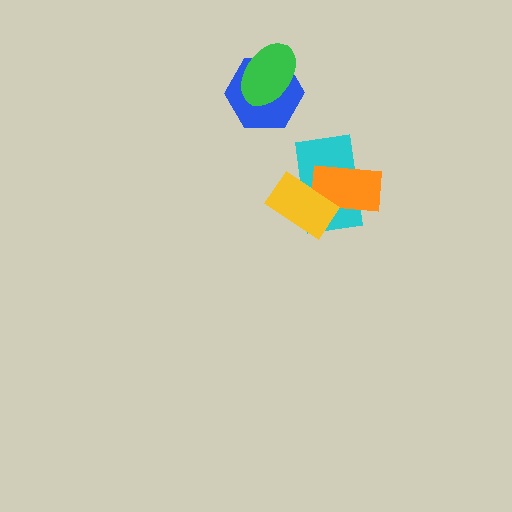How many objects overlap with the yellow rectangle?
2 objects overlap with the yellow rectangle.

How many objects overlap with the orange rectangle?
2 objects overlap with the orange rectangle.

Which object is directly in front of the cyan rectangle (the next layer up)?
The orange rectangle is directly in front of the cyan rectangle.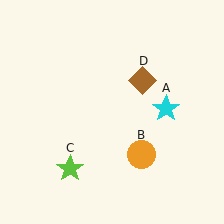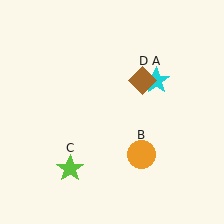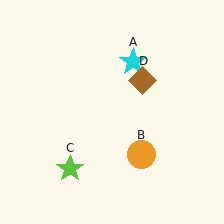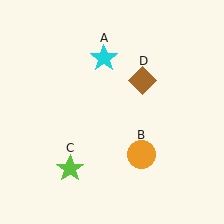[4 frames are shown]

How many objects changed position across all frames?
1 object changed position: cyan star (object A).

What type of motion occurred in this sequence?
The cyan star (object A) rotated counterclockwise around the center of the scene.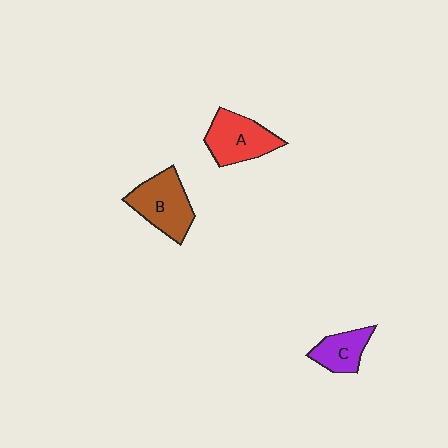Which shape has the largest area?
Shape B (brown).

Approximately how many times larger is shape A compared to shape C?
Approximately 1.5 times.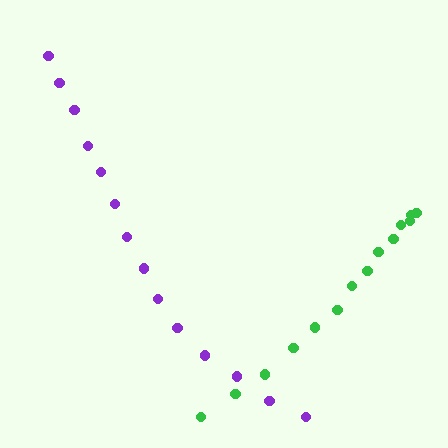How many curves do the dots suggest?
There are 2 distinct paths.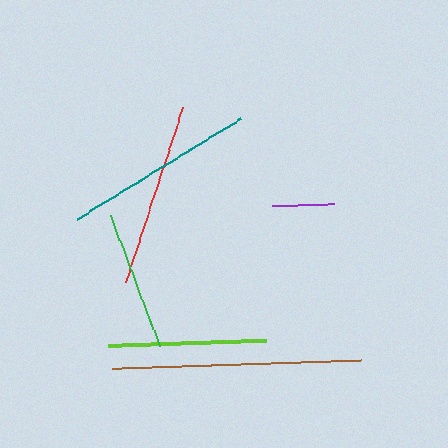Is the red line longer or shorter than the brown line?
The brown line is longer than the red line.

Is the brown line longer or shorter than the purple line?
The brown line is longer than the purple line.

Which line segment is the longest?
The brown line is the longest at approximately 249 pixels.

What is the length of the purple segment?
The purple segment is approximately 63 pixels long.